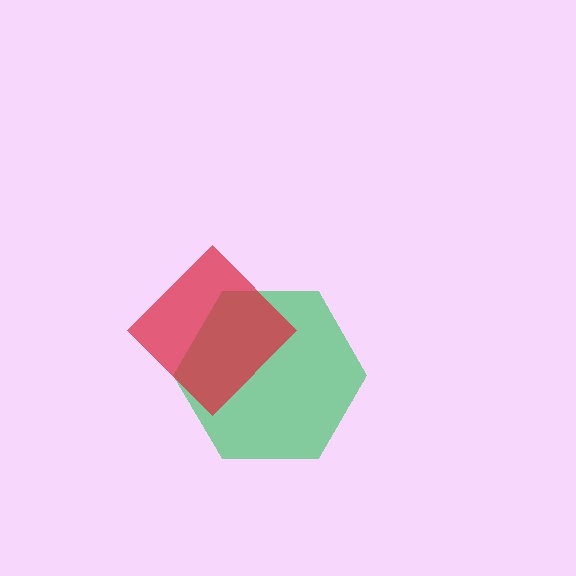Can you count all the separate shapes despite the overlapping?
Yes, there are 2 separate shapes.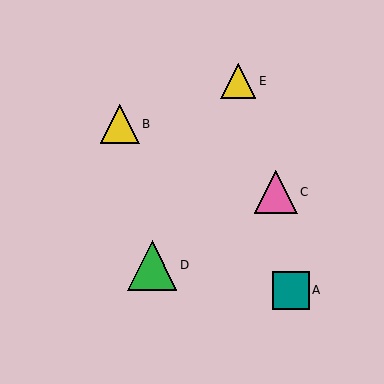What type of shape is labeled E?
Shape E is a yellow triangle.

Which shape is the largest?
The green triangle (labeled D) is the largest.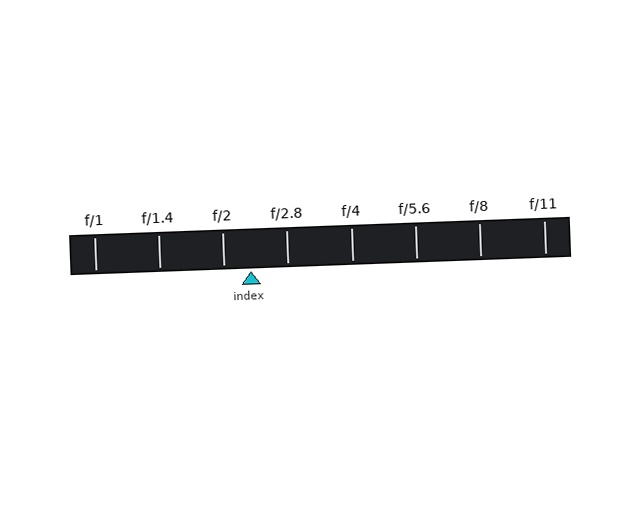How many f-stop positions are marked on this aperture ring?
There are 8 f-stop positions marked.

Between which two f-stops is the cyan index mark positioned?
The index mark is between f/2 and f/2.8.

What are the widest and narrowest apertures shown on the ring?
The widest aperture shown is f/1 and the narrowest is f/11.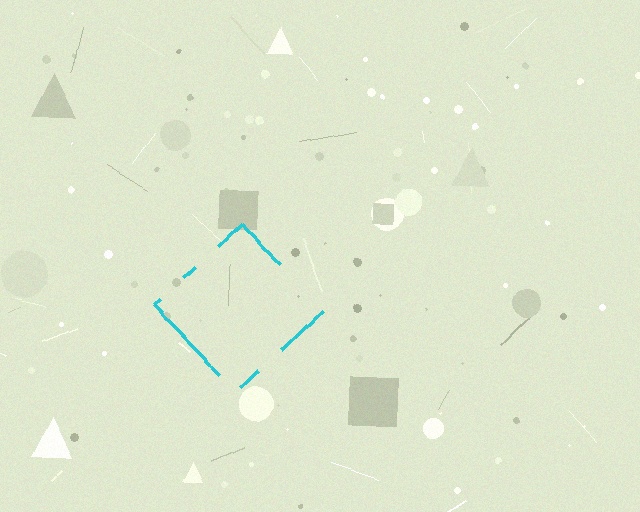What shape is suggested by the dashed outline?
The dashed outline suggests a diamond.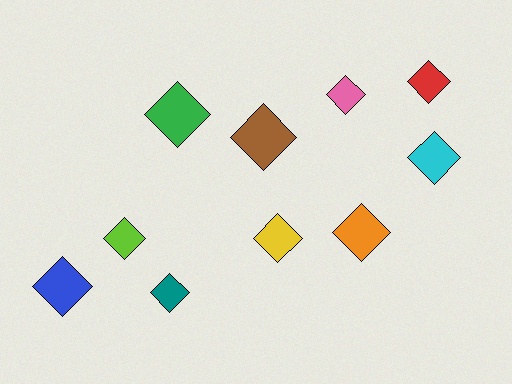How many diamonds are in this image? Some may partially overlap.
There are 10 diamonds.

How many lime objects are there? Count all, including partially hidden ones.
There is 1 lime object.